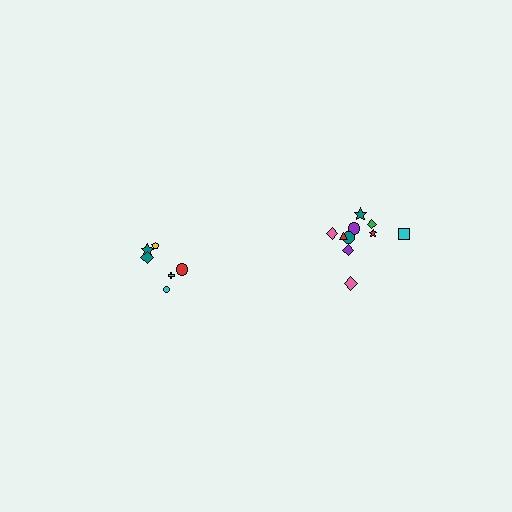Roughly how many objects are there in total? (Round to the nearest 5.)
Roughly 15 objects in total.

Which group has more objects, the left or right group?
The right group.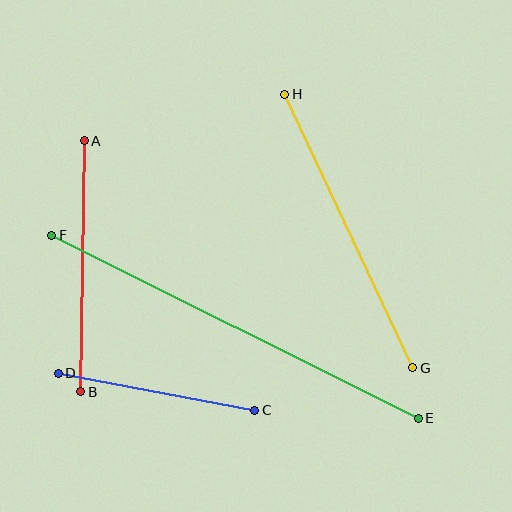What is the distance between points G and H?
The distance is approximately 302 pixels.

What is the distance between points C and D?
The distance is approximately 200 pixels.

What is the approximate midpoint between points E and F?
The midpoint is at approximately (235, 327) pixels.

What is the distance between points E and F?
The distance is approximately 410 pixels.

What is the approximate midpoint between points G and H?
The midpoint is at approximately (349, 231) pixels.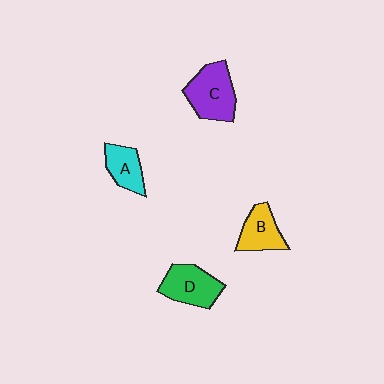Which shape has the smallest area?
Shape A (cyan).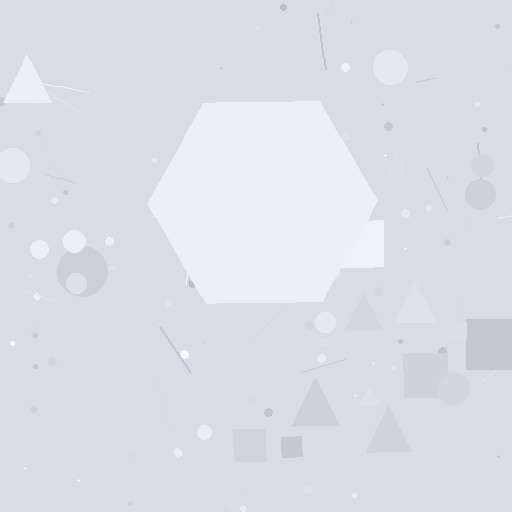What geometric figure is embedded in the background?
A hexagon is embedded in the background.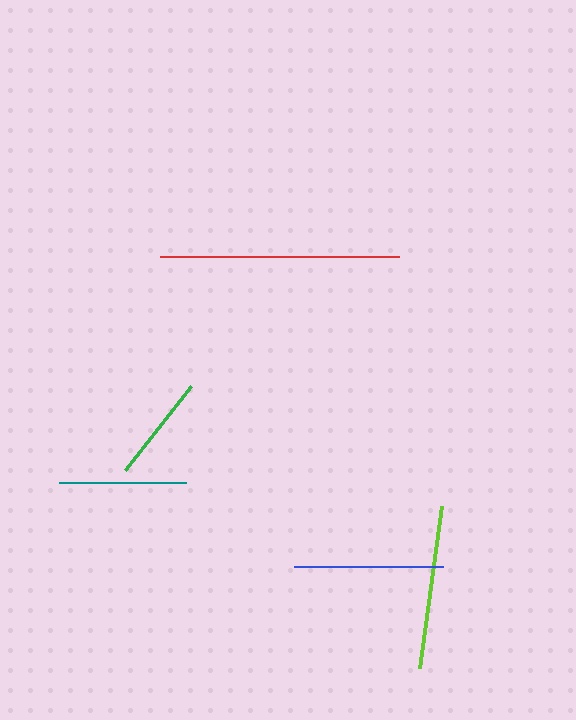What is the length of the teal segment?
The teal segment is approximately 127 pixels long.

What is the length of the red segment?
The red segment is approximately 239 pixels long.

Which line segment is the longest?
The red line is the longest at approximately 239 pixels.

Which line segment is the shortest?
The green line is the shortest at approximately 107 pixels.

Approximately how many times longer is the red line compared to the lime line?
The red line is approximately 1.5 times the length of the lime line.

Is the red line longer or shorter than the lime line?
The red line is longer than the lime line.